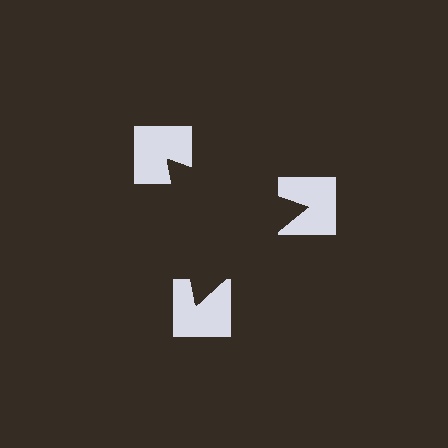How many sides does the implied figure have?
3 sides.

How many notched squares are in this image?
There are 3 — one at each vertex of the illusory triangle.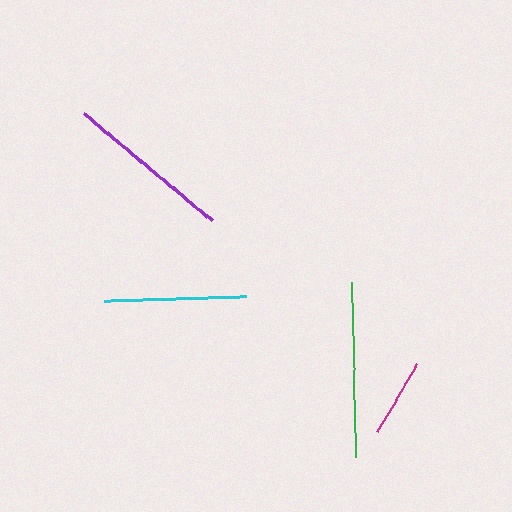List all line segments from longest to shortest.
From longest to shortest: green, purple, cyan, magenta.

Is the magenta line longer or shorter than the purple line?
The purple line is longer than the magenta line.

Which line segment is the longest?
The green line is the longest at approximately 175 pixels.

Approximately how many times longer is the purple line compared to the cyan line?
The purple line is approximately 1.2 times the length of the cyan line.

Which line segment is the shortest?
The magenta line is the shortest at approximately 78 pixels.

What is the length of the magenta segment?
The magenta segment is approximately 78 pixels long.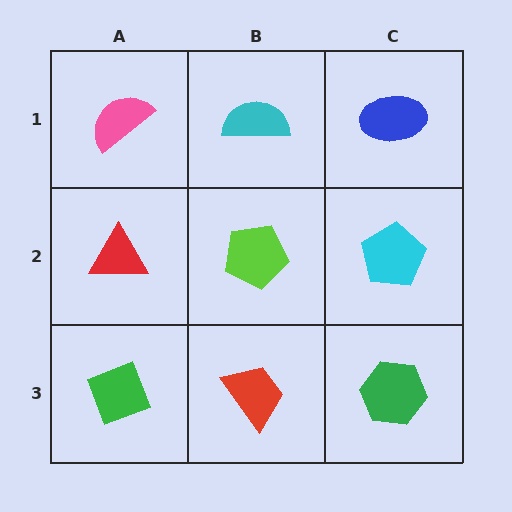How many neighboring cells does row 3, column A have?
2.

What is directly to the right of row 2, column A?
A lime pentagon.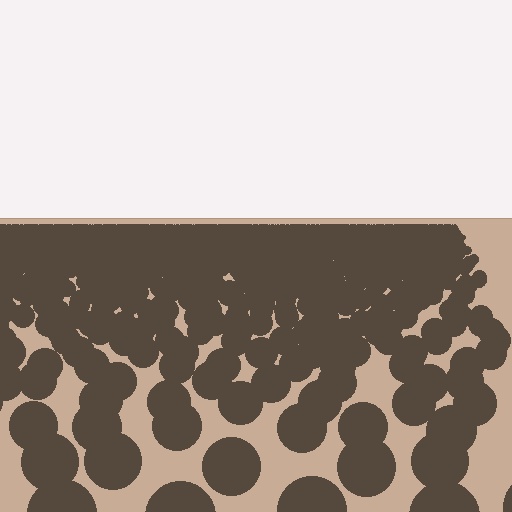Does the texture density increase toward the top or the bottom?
Density increases toward the top.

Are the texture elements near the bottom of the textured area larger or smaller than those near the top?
Larger. Near the bottom, elements are closer to the viewer and appear at a bigger on-screen size.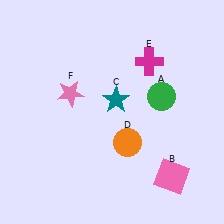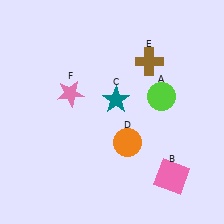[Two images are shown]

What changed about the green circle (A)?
In Image 1, A is green. In Image 2, it changed to lime.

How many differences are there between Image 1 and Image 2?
There are 2 differences between the two images.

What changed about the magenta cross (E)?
In Image 1, E is magenta. In Image 2, it changed to brown.